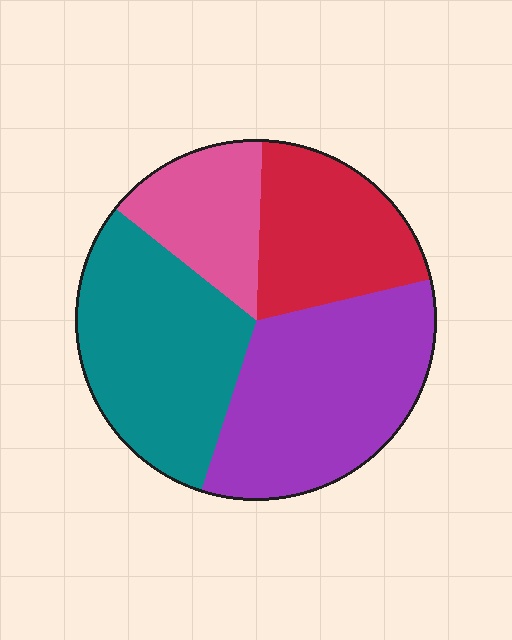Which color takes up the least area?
Pink, at roughly 15%.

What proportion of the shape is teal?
Teal takes up about one third (1/3) of the shape.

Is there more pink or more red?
Red.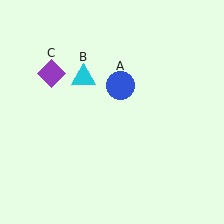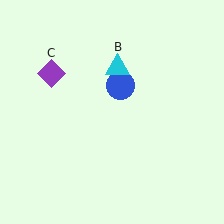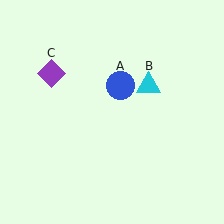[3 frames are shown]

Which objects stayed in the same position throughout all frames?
Blue circle (object A) and purple diamond (object C) remained stationary.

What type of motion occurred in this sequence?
The cyan triangle (object B) rotated clockwise around the center of the scene.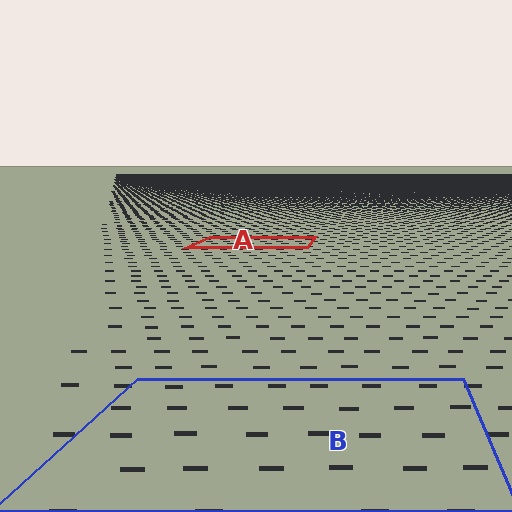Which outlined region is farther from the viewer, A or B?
Region A is farther from the viewer — the texture elements inside it appear smaller and more densely packed.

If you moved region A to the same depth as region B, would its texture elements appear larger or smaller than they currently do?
They would appear larger. At a closer depth, the same texture elements are projected at a bigger on-screen size.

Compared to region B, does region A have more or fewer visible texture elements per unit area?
Region A has more texture elements per unit area — they are packed more densely because it is farther away.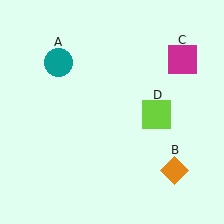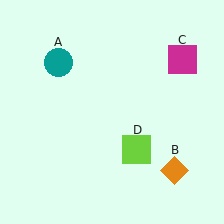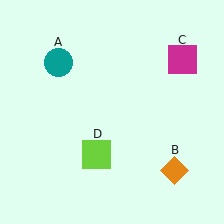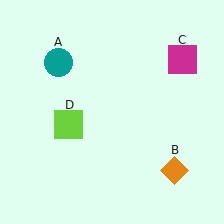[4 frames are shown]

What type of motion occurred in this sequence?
The lime square (object D) rotated clockwise around the center of the scene.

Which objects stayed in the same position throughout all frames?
Teal circle (object A) and orange diamond (object B) and magenta square (object C) remained stationary.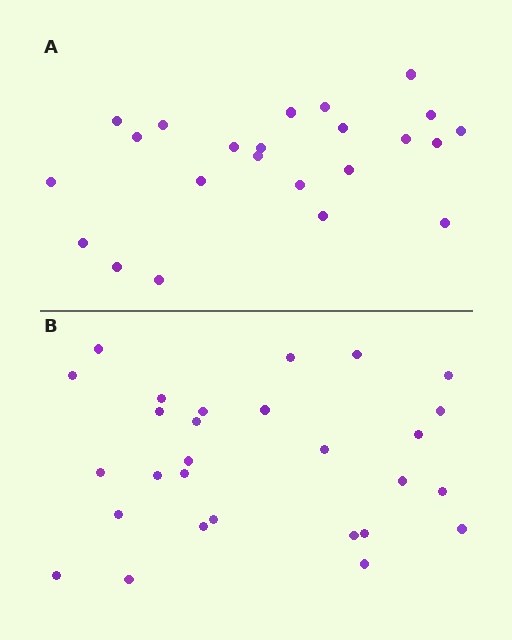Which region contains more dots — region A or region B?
Region B (the bottom region) has more dots.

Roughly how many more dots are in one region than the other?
Region B has about 5 more dots than region A.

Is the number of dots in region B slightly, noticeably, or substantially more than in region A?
Region B has only slightly more — the two regions are fairly close. The ratio is roughly 1.2 to 1.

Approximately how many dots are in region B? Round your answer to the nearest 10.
About 30 dots. (The exact count is 28, which rounds to 30.)